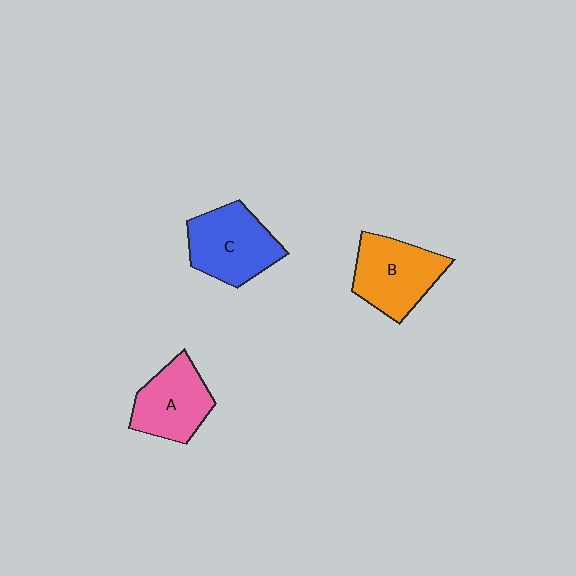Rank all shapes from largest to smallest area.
From largest to smallest: C (blue), B (orange), A (pink).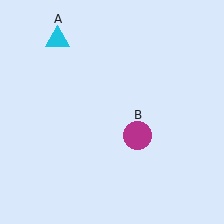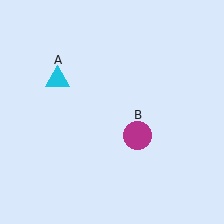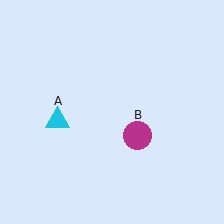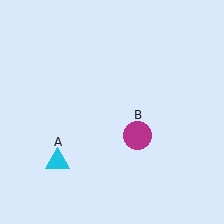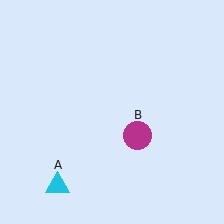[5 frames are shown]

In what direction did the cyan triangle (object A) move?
The cyan triangle (object A) moved down.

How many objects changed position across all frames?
1 object changed position: cyan triangle (object A).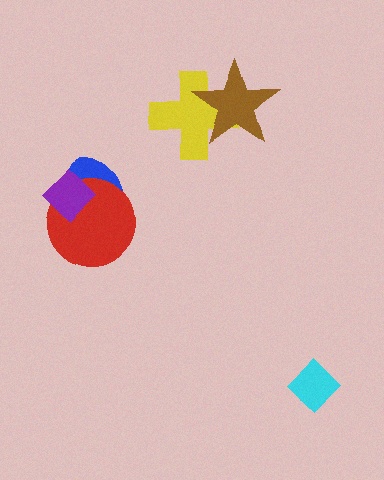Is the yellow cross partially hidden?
Yes, it is partially covered by another shape.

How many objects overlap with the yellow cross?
1 object overlaps with the yellow cross.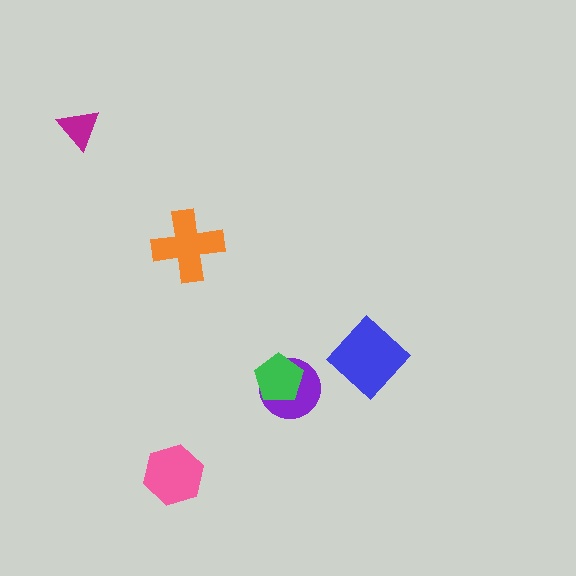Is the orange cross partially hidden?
No, no other shape covers it.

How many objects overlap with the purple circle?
1 object overlaps with the purple circle.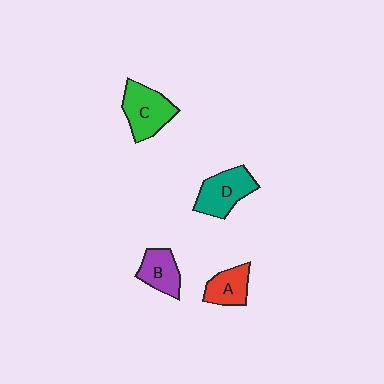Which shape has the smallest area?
Shape A (red).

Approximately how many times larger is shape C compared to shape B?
Approximately 1.4 times.